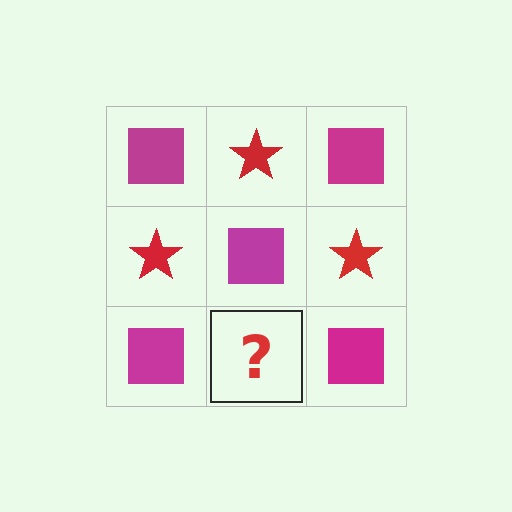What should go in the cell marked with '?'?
The missing cell should contain a red star.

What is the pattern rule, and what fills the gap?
The rule is that it alternates magenta square and red star in a checkerboard pattern. The gap should be filled with a red star.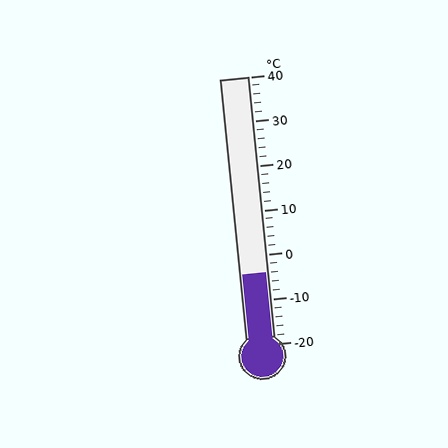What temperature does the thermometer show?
The thermometer shows approximately -4°C.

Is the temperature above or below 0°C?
The temperature is below 0°C.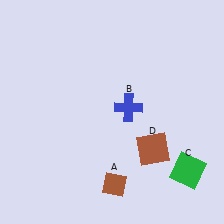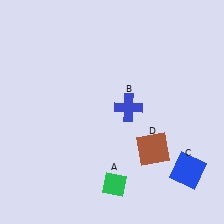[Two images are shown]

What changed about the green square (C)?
In Image 1, C is green. In Image 2, it changed to blue.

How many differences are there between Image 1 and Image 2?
There are 2 differences between the two images.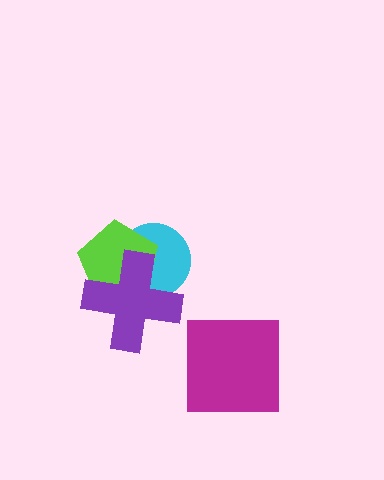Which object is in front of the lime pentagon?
The purple cross is in front of the lime pentagon.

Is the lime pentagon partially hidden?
Yes, it is partially covered by another shape.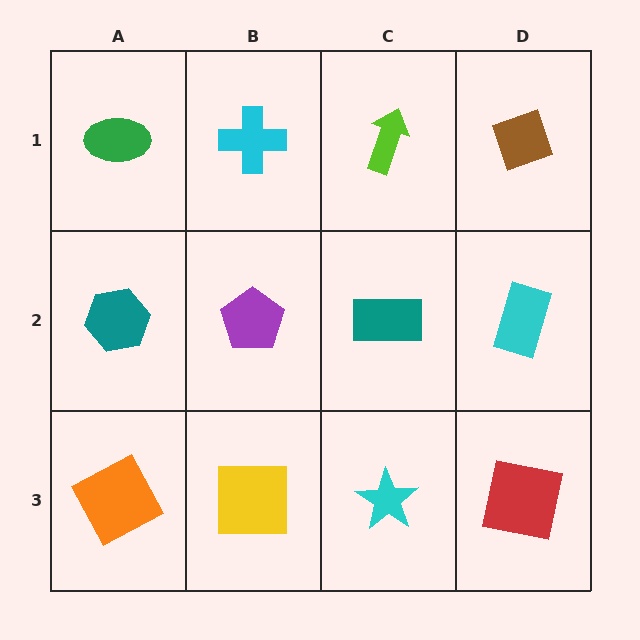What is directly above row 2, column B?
A cyan cross.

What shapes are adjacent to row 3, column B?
A purple pentagon (row 2, column B), an orange square (row 3, column A), a cyan star (row 3, column C).